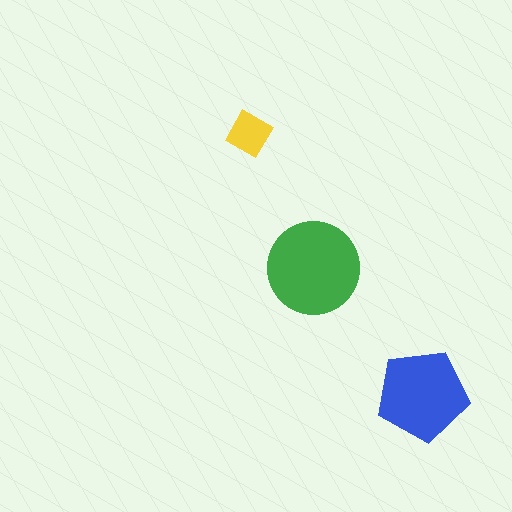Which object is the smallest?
The yellow diamond.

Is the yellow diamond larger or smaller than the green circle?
Smaller.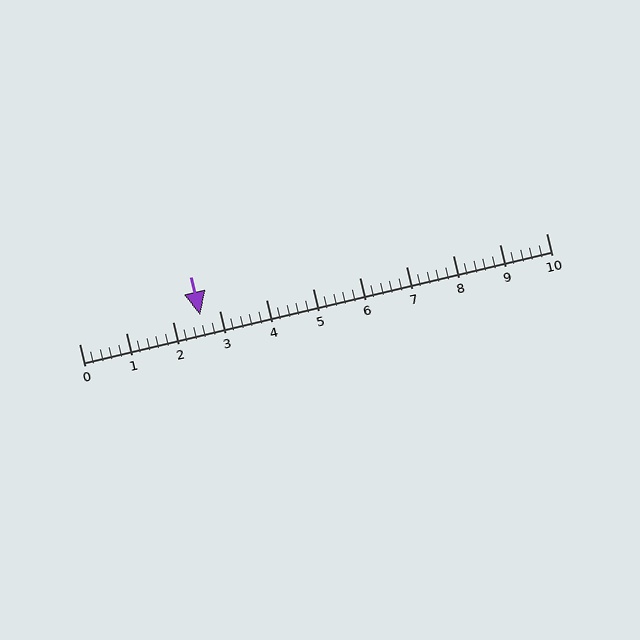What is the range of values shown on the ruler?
The ruler shows values from 0 to 10.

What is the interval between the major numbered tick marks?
The major tick marks are spaced 1 units apart.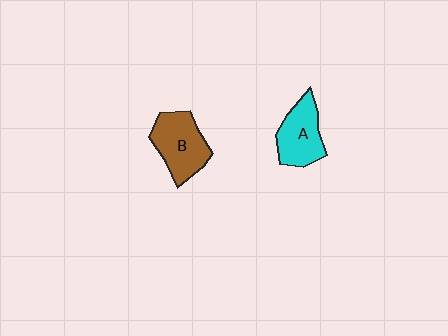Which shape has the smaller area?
Shape A (cyan).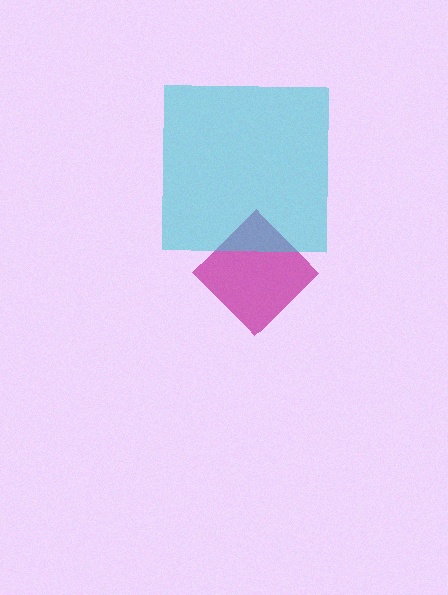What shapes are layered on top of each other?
The layered shapes are: a magenta diamond, a cyan square.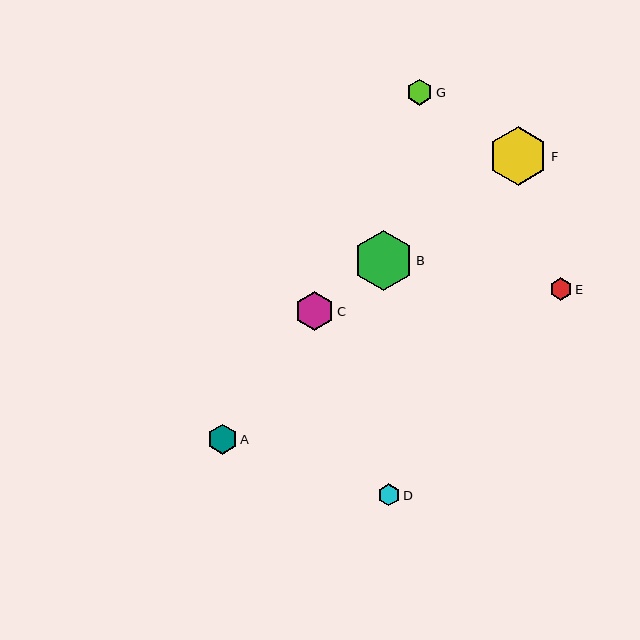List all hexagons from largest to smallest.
From largest to smallest: B, F, C, A, G, E, D.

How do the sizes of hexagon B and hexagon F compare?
Hexagon B and hexagon F are approximately the same size.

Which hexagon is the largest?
Hexagon B is the largest with a size of approximately 60 pixels.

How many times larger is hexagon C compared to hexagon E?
Hexagon C is approximately 1.7 times the size of hexagon E.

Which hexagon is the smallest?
Hexagon D is the smallest with a size of approximately 22 pixels.